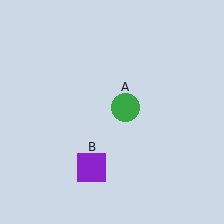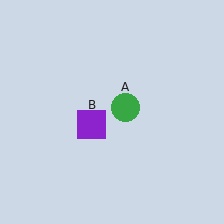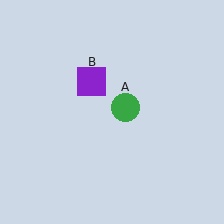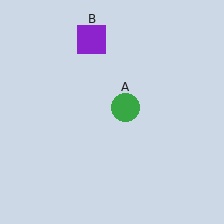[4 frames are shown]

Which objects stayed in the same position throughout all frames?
Green circle (object A) remained stationary.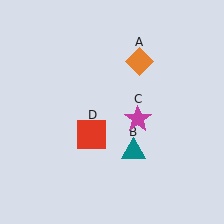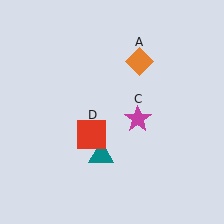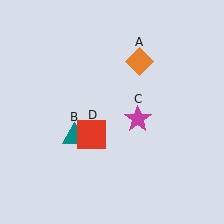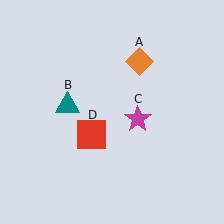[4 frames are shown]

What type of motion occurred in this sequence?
The teal triangle (object B) rotated clockwise around the center of the scene.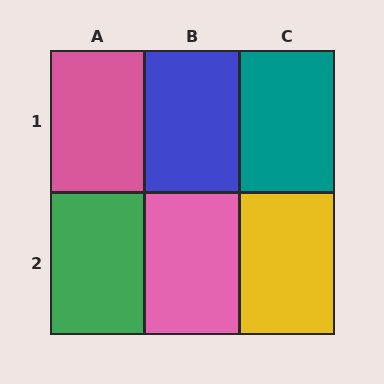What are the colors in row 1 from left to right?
Pink, blue, teal.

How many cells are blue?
1 cell is blue.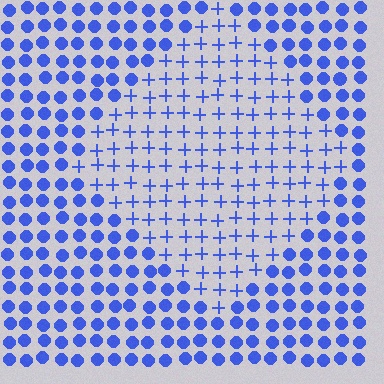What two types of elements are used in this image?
The image uses plus signs inside the diamond region and circles outside it.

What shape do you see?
I see a diamond.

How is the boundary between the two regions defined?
The boundary is defined by a change in element shape: plus signs inside vs. circles outside. All elements share the same color and spacing.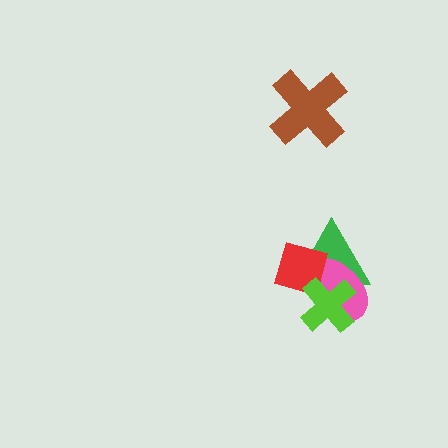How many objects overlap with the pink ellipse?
3 objects overlap with the pink ellipse.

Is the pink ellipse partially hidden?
Yes, it is partially covered by another shape.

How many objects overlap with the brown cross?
0 objects overlap with the brown cross.